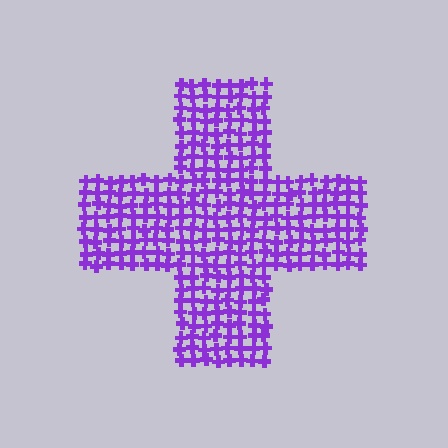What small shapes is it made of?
It is made of small crosses.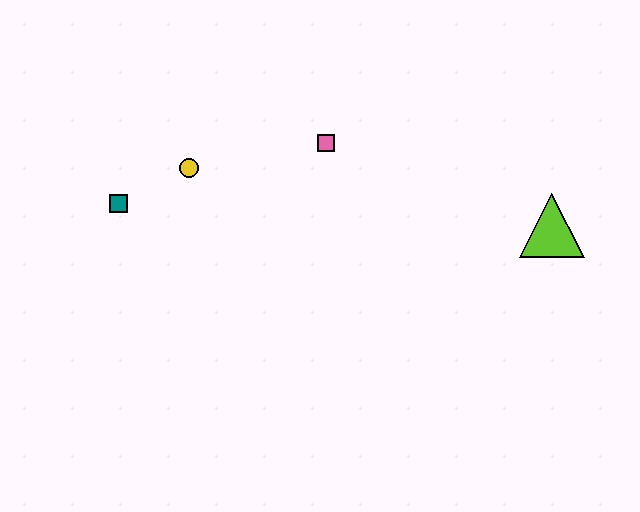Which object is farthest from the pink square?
The lime triangle is farthest from the pink square.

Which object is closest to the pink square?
The yellow circle is closest to the pink square.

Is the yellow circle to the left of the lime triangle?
Yes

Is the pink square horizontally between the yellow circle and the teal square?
No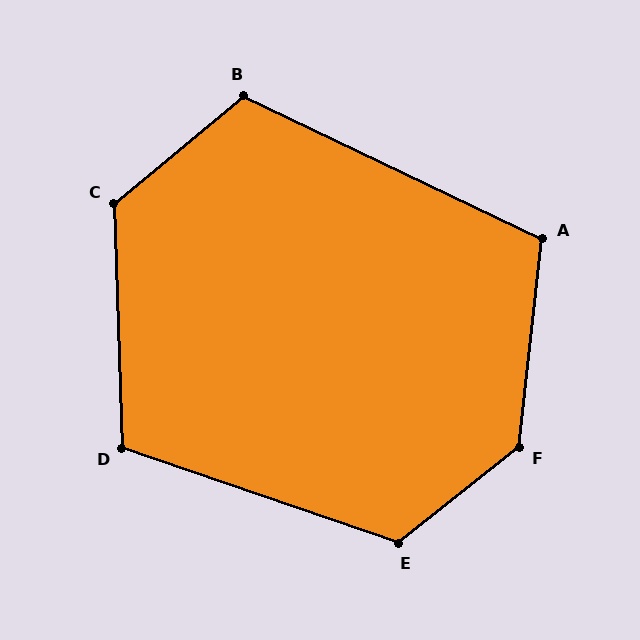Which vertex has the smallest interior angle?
A, at approximately 109 degrees.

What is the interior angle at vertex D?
Approximately 111 degrees (obtuse).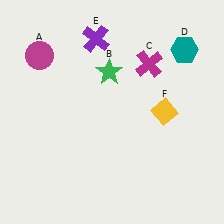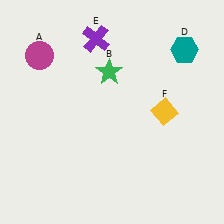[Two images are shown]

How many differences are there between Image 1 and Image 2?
There is 1 difference between the two images.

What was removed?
The magenta cross (C) was removed in Image 2.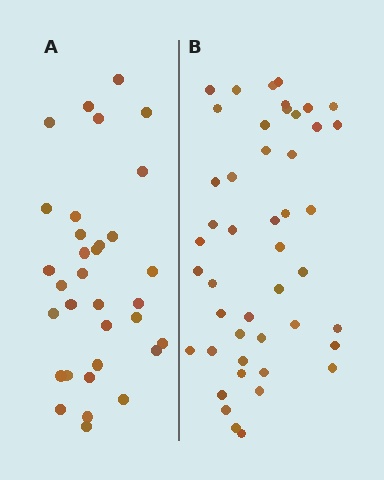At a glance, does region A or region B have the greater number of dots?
Region B (the right region) has more dots.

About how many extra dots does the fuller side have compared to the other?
Region B has approximately 15 more dots than region A.